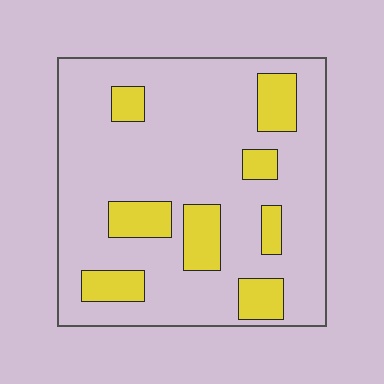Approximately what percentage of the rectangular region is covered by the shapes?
Approximately 20%.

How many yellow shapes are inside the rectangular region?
8.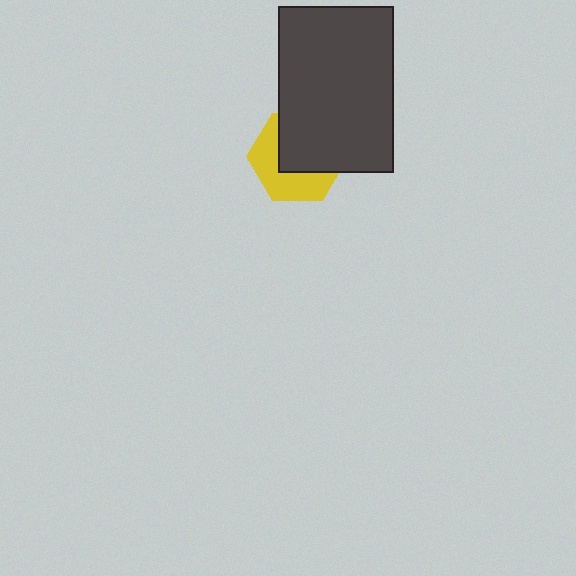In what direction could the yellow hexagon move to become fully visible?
The yellow hexagon could move toward the lower-left. That would shift it out from behind the dark gray rectangle entirely.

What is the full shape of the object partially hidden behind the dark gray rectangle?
The partially hidden object is a yellow hexagon.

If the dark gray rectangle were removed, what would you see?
You would see the complete yellow hexagon.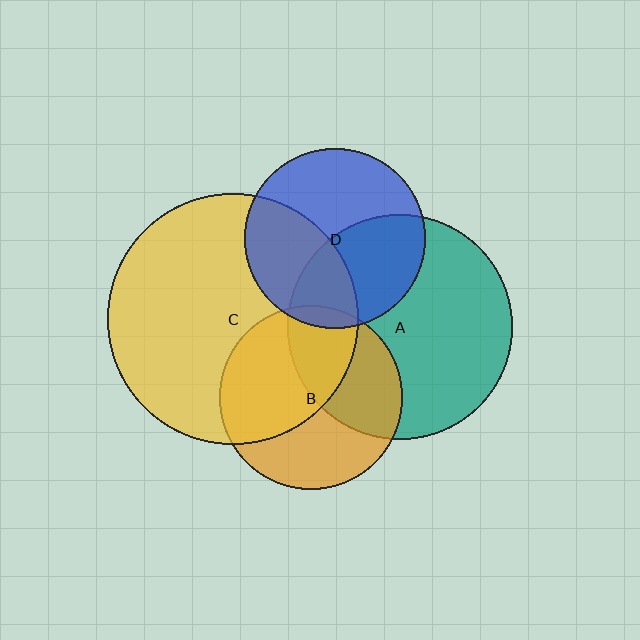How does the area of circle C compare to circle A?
Approximately 1.2 times.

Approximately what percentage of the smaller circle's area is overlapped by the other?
Approximately 40%.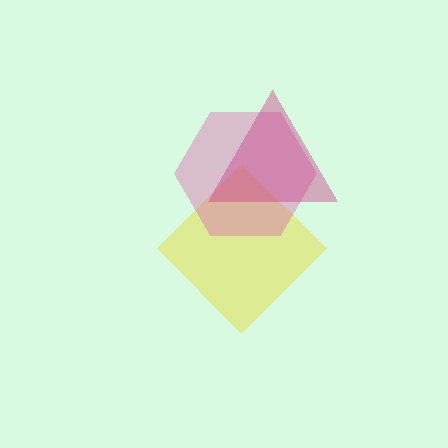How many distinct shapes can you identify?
There are 3 distinct shapes: a yellow diamond, a pink hexagon, a magenta triangle.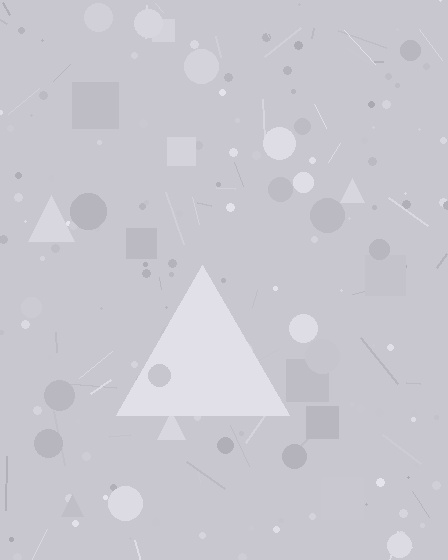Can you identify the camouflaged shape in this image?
The camouflaged shape is a triangle.